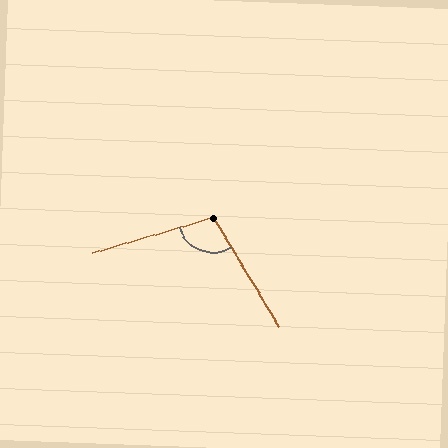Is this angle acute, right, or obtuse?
It is obtuse.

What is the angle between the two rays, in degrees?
Approximately 105 degrees.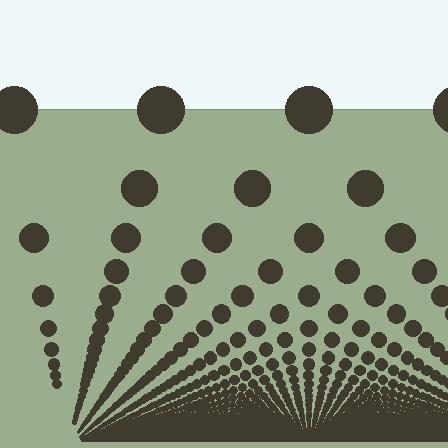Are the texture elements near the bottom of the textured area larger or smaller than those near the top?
Smaller. The gradient is inverted — elements near the bottom are smaller and denser.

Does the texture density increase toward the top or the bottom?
Density increases toward the bottom.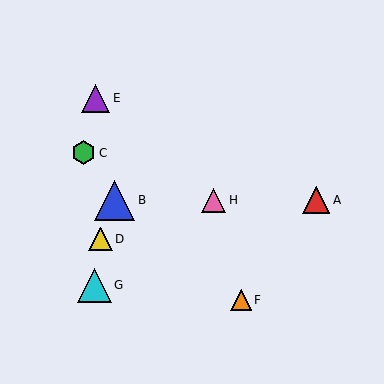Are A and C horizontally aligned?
No, A is at y≈200 and C is at y≈153.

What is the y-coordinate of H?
Object H is at y≈200.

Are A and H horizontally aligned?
Yes, both are at y≈200.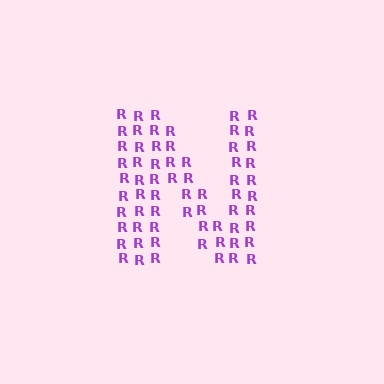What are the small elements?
The small elements are letter R's.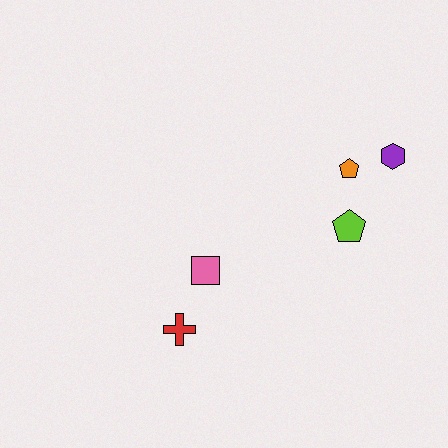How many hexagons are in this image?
There is 1 hexagon.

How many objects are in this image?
There are 5 objects.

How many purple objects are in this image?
There is 1 purple object.